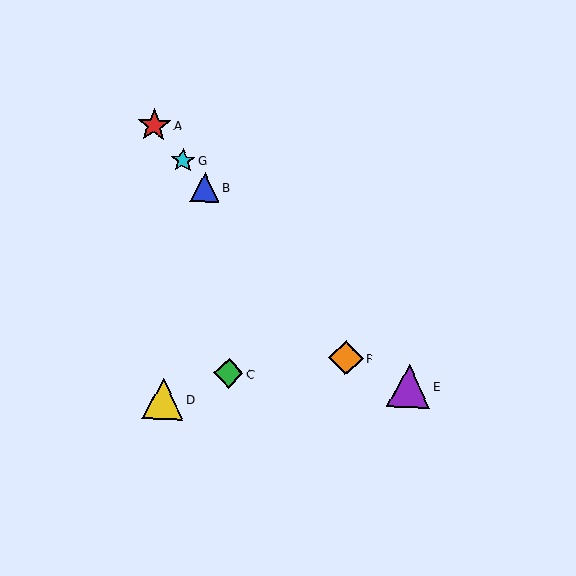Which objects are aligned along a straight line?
Objects A, B, F, G are aligned along a straight line.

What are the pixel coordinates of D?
Object D is at (163, 399).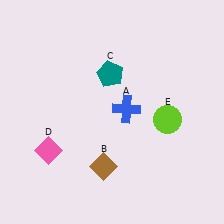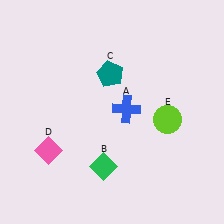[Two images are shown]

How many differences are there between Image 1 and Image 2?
There is 1 difference between the two images.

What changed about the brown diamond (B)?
In Image 1, B is brown. In Image 2, it changed to green.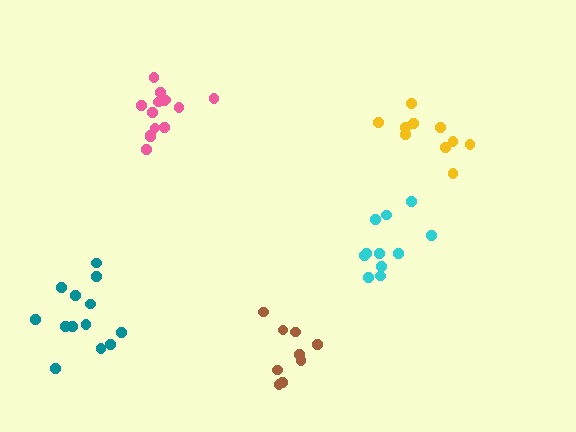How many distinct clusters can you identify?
There are 5 distinct clusters.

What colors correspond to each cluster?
The clusters are colored: cyan, yellow, brown, teal, pink.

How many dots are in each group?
Group 1: 11 dots, Group 2: 10 dots, Group 3: 9 dots, Group 4: 13 dots, Group 5: 14 dots (57 total).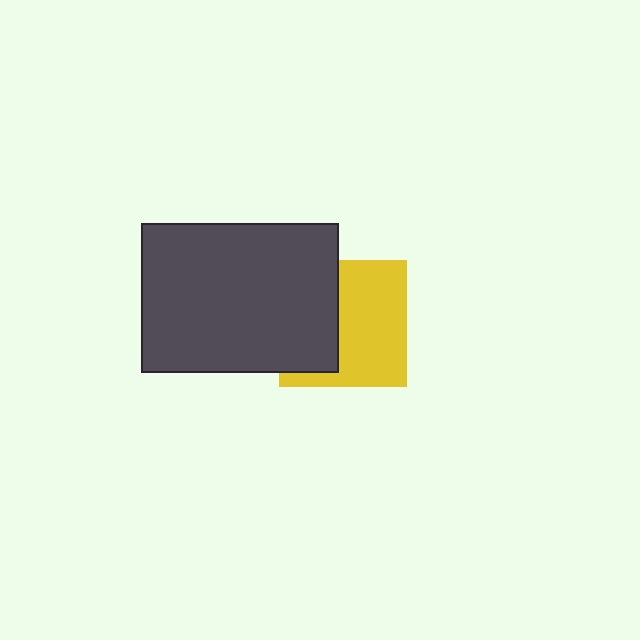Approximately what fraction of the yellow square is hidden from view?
Roughly 42% of the yellow square is hidden behind the dark gray rectangle.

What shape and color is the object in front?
The object in front is a dark gray rectangle.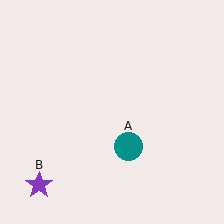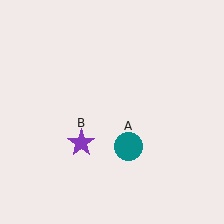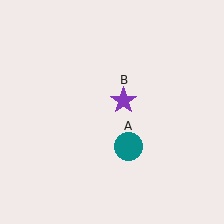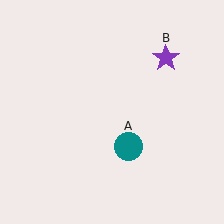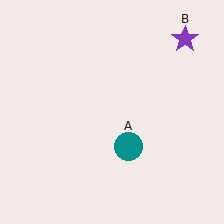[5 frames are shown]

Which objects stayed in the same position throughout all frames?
Teal circle (object A) remained stationary.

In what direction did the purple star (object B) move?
The purple star (object B) moved up and to the right.